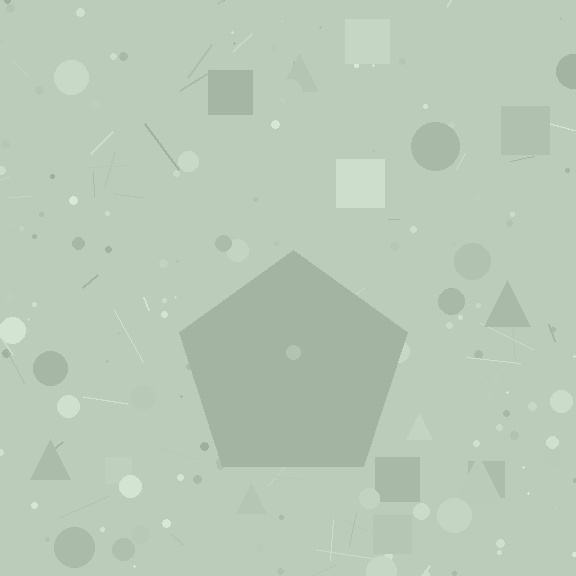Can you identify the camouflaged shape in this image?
The camouflaged shape is a pentagon.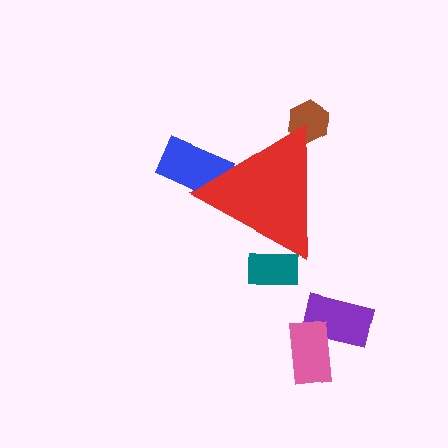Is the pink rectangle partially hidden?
No, the pink rectangle is fully visible.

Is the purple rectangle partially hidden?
No, the purple rectangle is fully visible.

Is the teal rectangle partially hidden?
Yes, the teal rectangle is partially hidden behind the red triangle.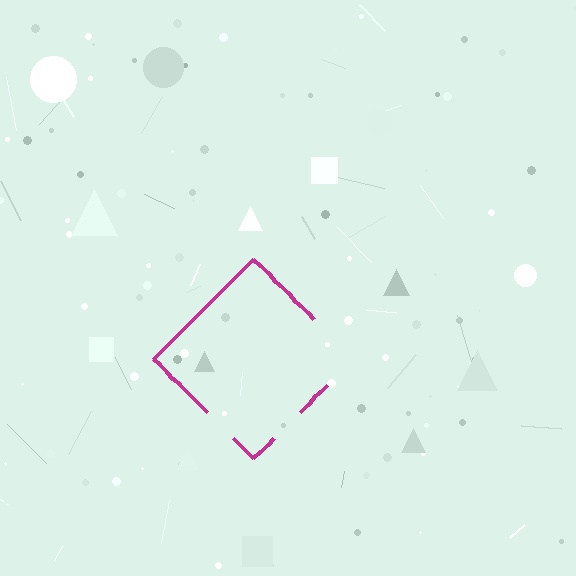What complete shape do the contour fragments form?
The contour fragments form a diamond.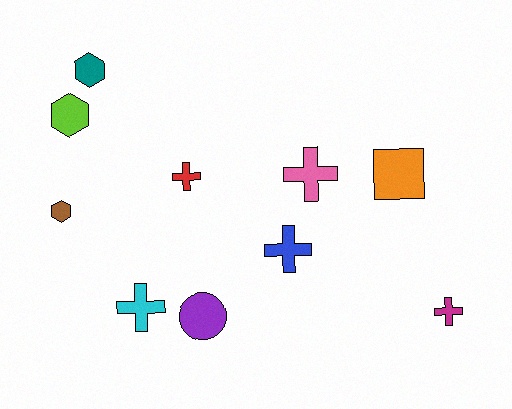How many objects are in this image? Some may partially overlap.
There are 10 objects.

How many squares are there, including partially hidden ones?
There is 1 square.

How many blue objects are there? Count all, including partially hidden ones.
There is 1 blue object.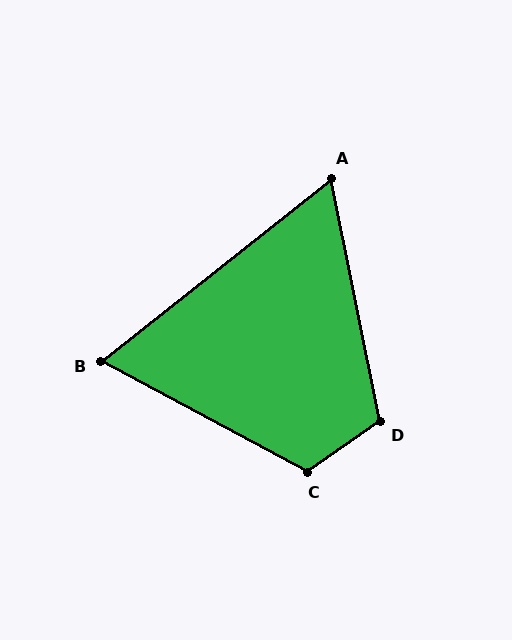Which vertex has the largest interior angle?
C, at approximately 117 degrees.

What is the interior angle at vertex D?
Approximately 113 degrees (obtuse).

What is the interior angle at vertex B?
Approximately 67 degrees (acute).